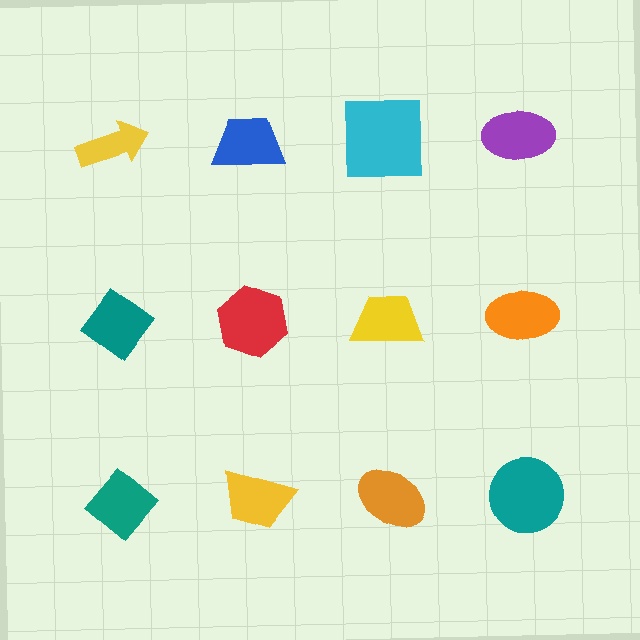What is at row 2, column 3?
A yellow trapezoid.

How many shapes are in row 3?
4 shapes.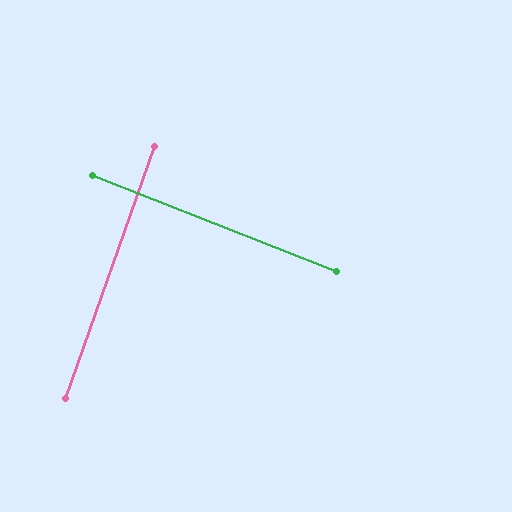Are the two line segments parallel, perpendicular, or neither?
Perpendicular — they meet at approximately 88°.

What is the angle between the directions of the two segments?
Approximately 88 degrees.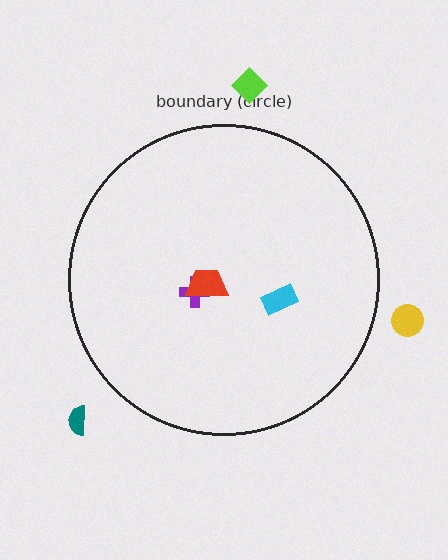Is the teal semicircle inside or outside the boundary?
Outside.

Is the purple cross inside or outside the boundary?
Inside.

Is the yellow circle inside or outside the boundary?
Outside.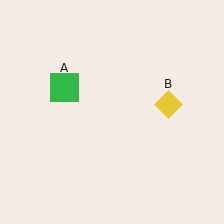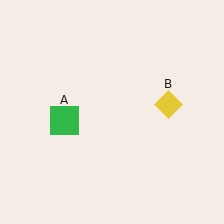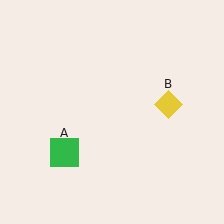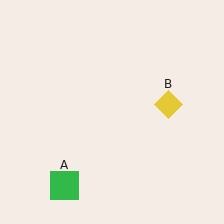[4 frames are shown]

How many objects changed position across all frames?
1 object changed position: green square (object A).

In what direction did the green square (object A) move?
The green square (object A) moved down.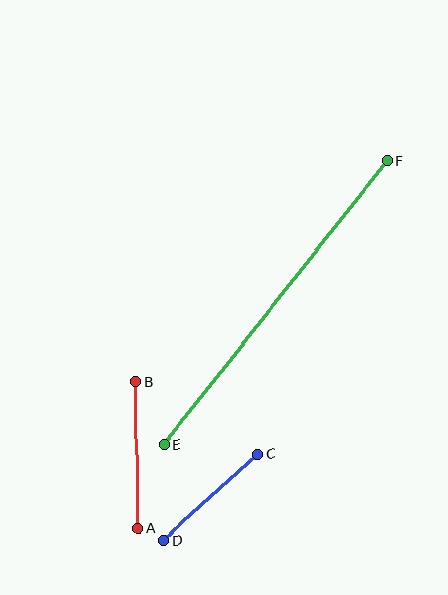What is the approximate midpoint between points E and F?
The midpoint is at approximately (275, 303) pixels.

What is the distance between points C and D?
The distance is approximately 128 pixels.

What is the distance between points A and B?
The distance is approximately 146 pixels.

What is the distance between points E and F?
The distance is approximately 361 pixels.